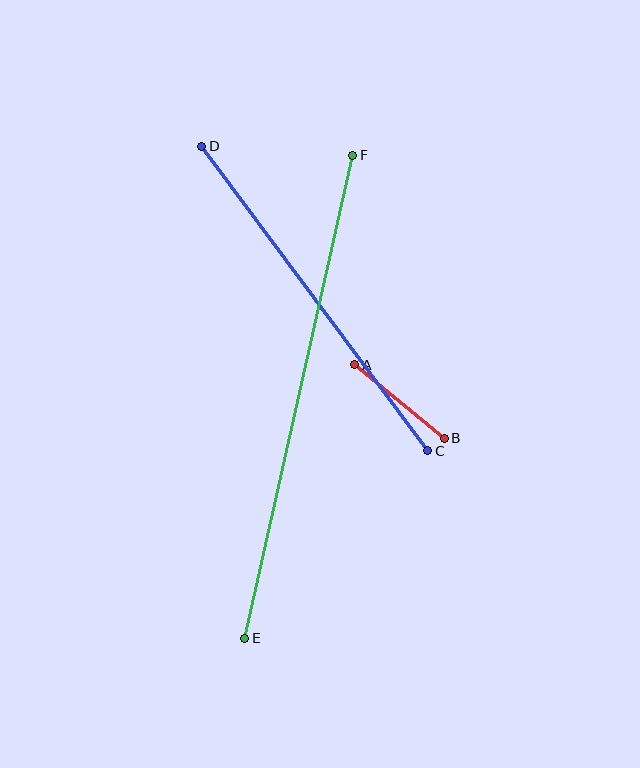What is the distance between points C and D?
The distance is approximately 379 pixels.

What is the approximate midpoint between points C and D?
The midpoint is at approximately (315, 299) pixels.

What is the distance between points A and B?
The distance is approximately 116 pixels.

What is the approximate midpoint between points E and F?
The midpoint is at approximately (299, 397) pixels.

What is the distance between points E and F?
The distance is approximately 495 pixels.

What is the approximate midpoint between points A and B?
The midpoint is at approximately (399, 401) pixels.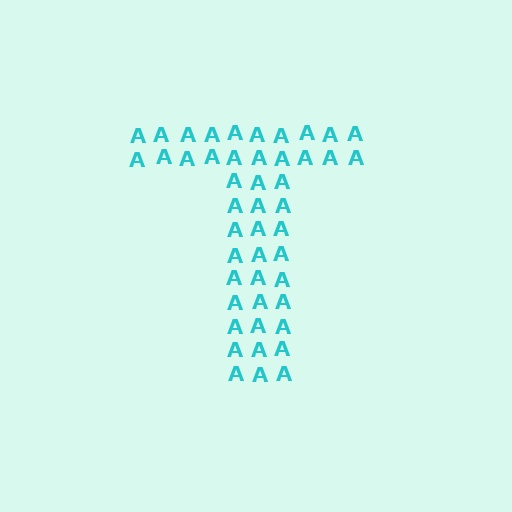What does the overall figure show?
The overall figure shows the letter T.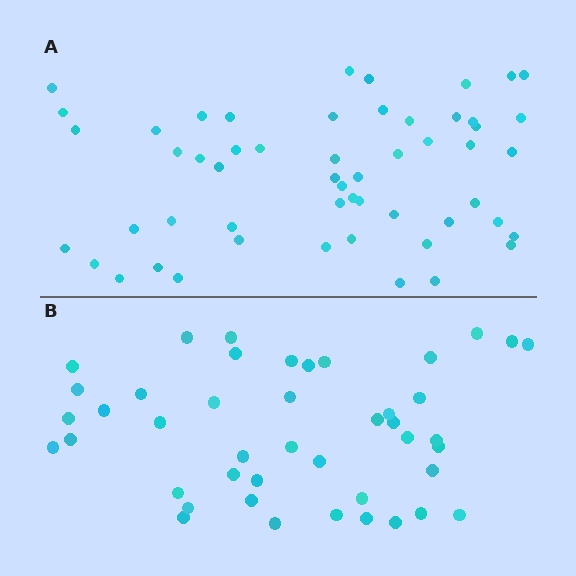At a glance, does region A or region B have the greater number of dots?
Region A (the top region) has more dots.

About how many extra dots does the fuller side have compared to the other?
Region A has roughly 10 or so more dots than region B.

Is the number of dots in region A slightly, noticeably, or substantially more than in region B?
Region A has only slightly more — the two regions are fairly close. The ratio is roughly 1.2 to 1.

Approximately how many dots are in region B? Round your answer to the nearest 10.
About 40 dots. (The exact count is 44, which rounds to 40.)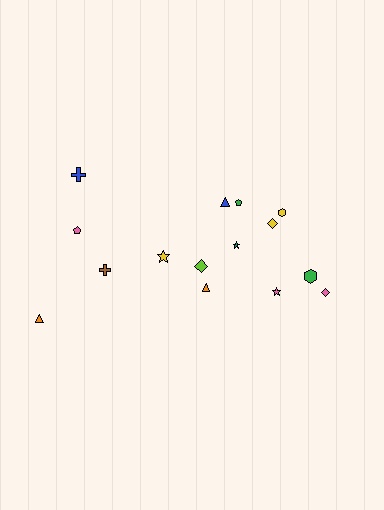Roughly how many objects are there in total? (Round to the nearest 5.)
Roughly 15 objects in total.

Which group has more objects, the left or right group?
The right group.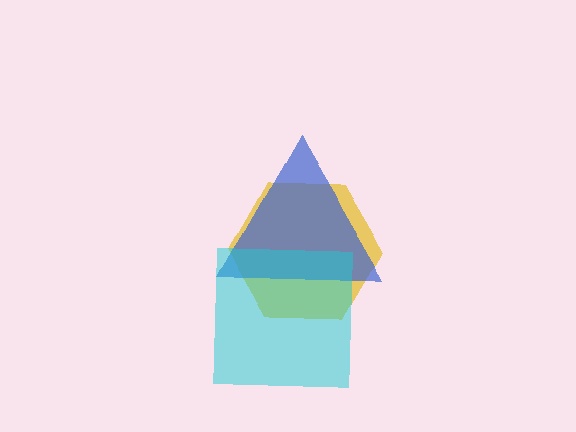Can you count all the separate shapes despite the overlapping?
Yes, there are 3 separate shapes.